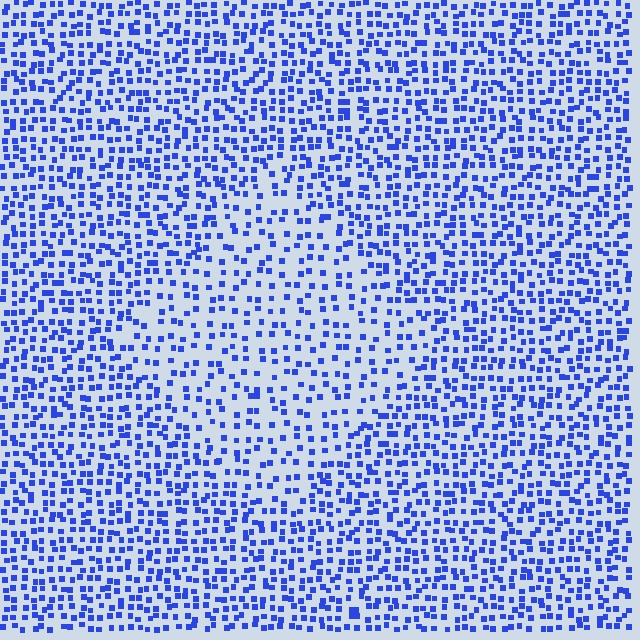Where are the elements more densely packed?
The elements are more densely packed outside the diamond boundary.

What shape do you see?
I see a diamond.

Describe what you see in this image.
The image contains small blue elements arranged at two different densities. A diamond-shaped region is visible where the elements are less densely packed than the surrounding area.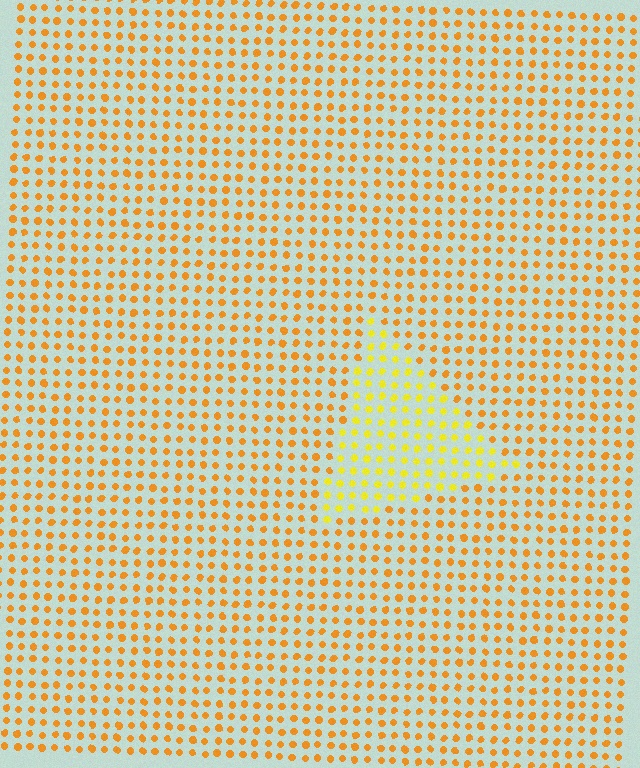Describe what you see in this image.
The image is filled with small orange elements in a uniform arrangement. A triangle-shaped region is visible where the elements are tinted to a slightly different hue, forming a subtle color boundary.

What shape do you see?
I see a triangle.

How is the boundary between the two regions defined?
The boundary is defined purely by a slight shift in hue (about 26 degrees). Spacing, size, and orientation are identical on both sides.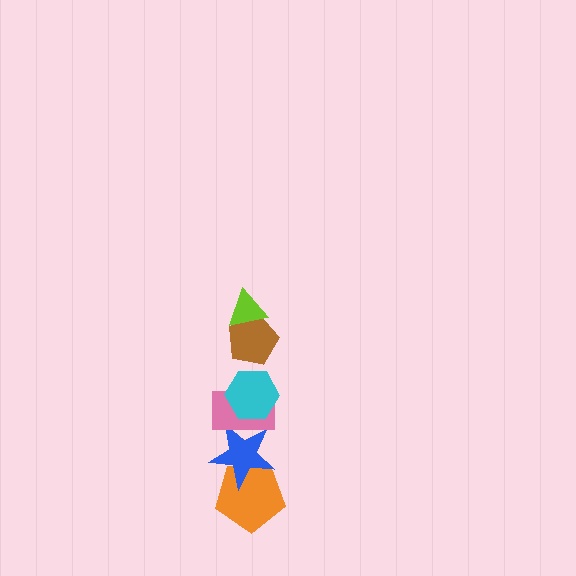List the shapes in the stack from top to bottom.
From top to bottom: the lime triangle, the brown pentagon, the cyan hexagon, the pink rectangle, the blue star, the orange pentagon.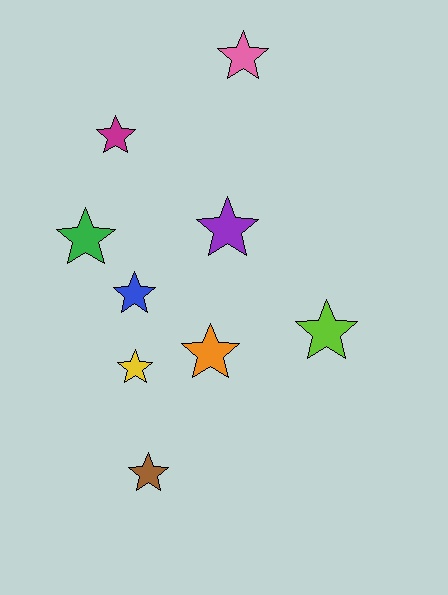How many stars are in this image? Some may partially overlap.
There are 9 stars.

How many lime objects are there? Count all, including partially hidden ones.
There is 1 lime object.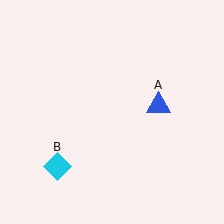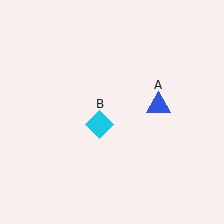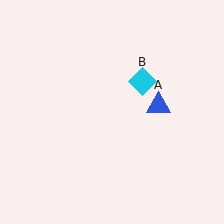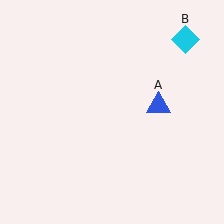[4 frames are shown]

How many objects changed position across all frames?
1 object changed position: cyan diamond (object B).